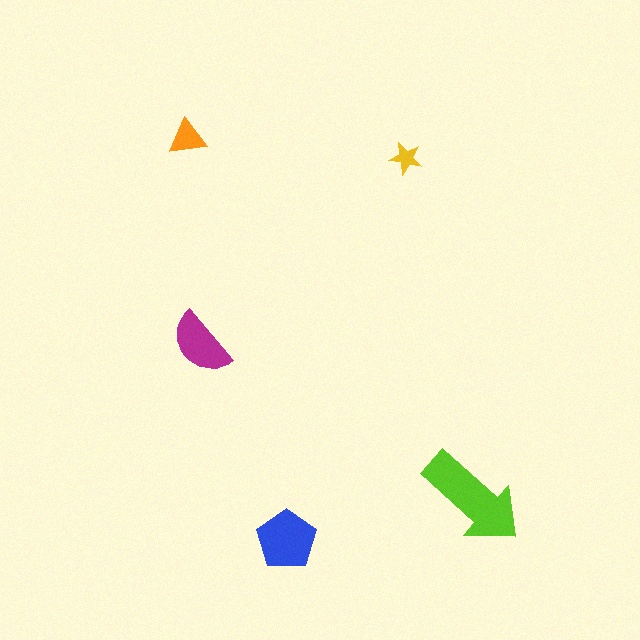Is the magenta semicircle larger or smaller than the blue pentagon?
Smaller.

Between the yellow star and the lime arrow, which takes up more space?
The lime arrow.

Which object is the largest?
The lime arrow.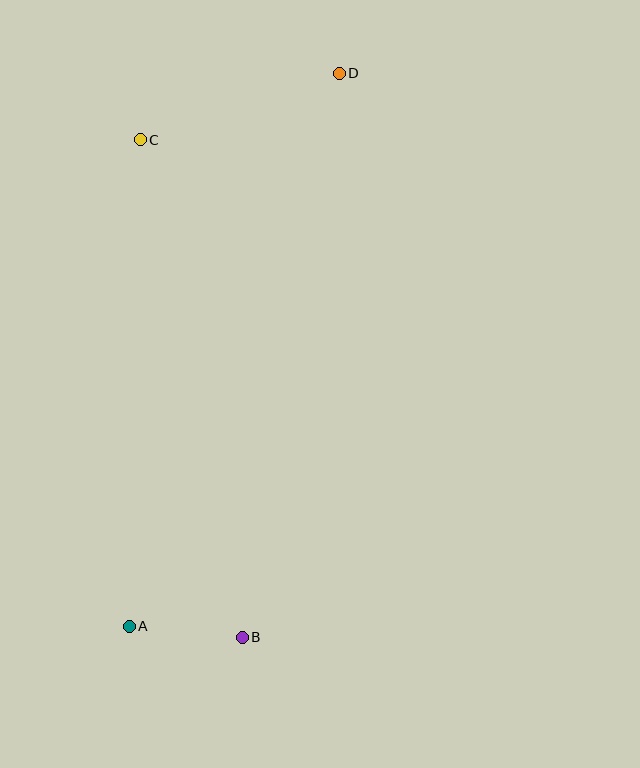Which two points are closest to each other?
Points A and B are closest to each other.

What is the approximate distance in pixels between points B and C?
The distance between B and C is approximately 508 pixels.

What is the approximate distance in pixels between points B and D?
The distance between B and D is approximately 573 pixels.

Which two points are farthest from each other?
Points A and D are farthest from each other.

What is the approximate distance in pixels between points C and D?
The distance between C and D is approximately 210 pixels.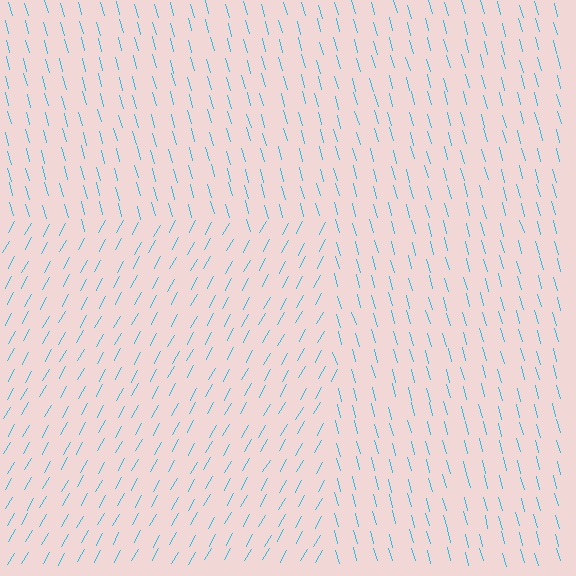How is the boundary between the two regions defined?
The boundary is defined purely by a change in line orientation (approximately 45 degrees difference). All lines are the same color and thickness.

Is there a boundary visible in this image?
Yes, there is a texture boundary formed by a change in line orientation.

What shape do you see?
I see a rectangle.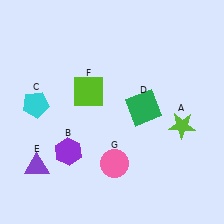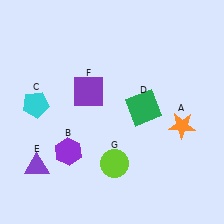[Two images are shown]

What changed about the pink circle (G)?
In Image 1, G is pink. In Image 2, it changed to lime.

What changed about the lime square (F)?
In Image 1, F is lime. In Image 2, it changed to purple.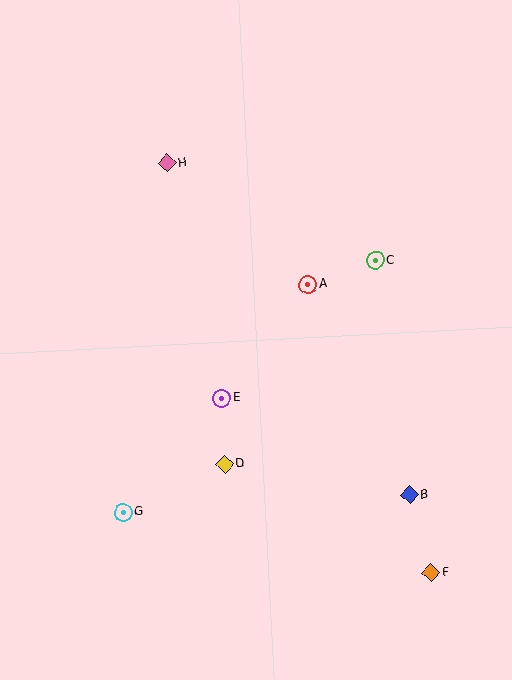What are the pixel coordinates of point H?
Point H is at (167, 163).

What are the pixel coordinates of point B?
Point B is at (410, 495).